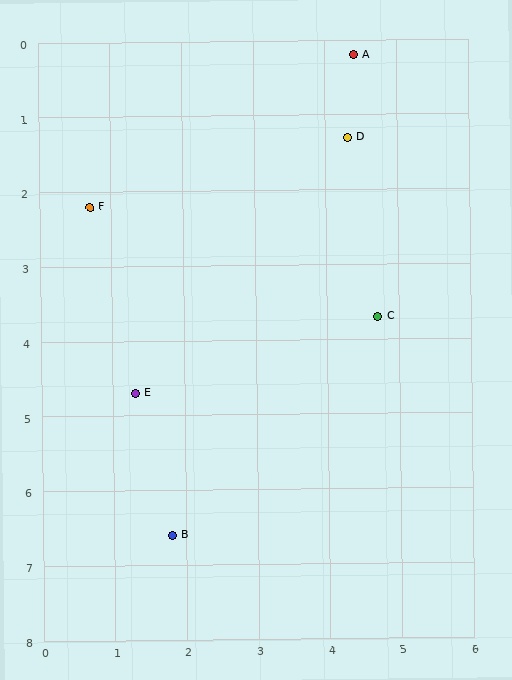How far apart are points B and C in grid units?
Points B and C are about 4.1 grid units apart.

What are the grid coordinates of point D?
Point D is at approximately (4.3, 1.3).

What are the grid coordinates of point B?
Point B is at approximately (1.8, 6.6).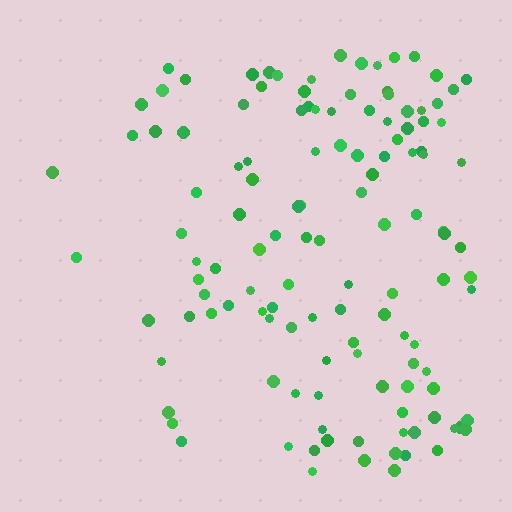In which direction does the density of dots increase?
From left to right, with the right side densest.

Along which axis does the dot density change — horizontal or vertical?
Horizontal.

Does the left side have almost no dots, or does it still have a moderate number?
Still a moderate number, just noticeably fewer than the right.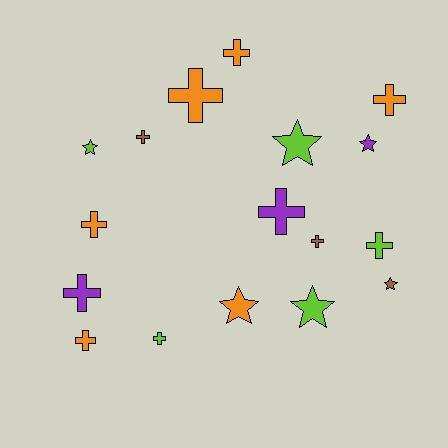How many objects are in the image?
There are 17 objects.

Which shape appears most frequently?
Cross, with 11 objects.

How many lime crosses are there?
There are 2 lime crosses.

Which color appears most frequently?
Orange, with 6 objects.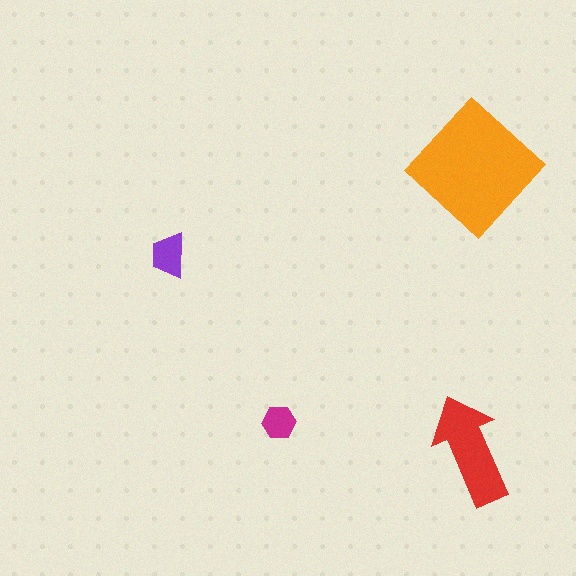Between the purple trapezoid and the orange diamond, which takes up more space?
The orange diamond.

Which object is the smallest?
The magenta hexagon.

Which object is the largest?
The orange diamond.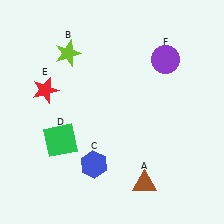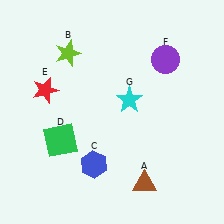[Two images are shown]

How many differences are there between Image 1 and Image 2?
There is 1 difference between the two images.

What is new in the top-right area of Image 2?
A cyan star (G) was added in the top-right area of Image 2.